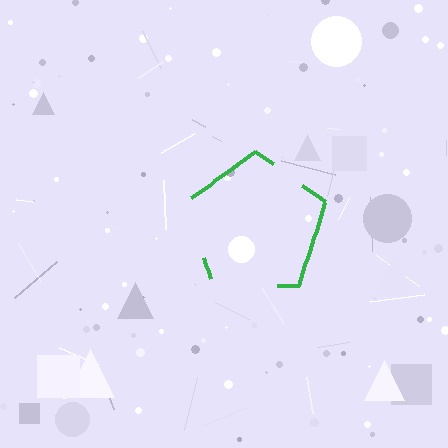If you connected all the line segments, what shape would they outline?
They would outline a pentagon.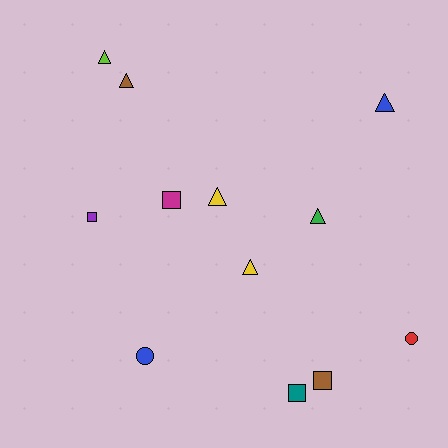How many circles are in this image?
There are 2 circles.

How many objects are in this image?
There are 12 objects.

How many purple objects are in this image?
There is 1 purple object.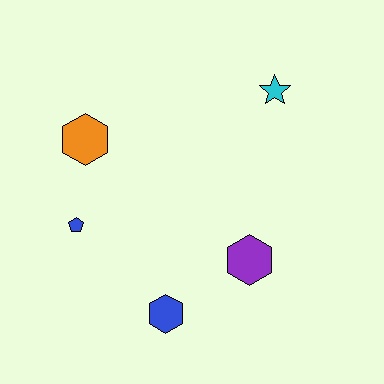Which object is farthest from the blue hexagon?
The cyan star is farthest from the blue hexagon.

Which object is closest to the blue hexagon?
The purple hexagon is closest to the blue hexagon.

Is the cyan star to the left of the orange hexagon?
No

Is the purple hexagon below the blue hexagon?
No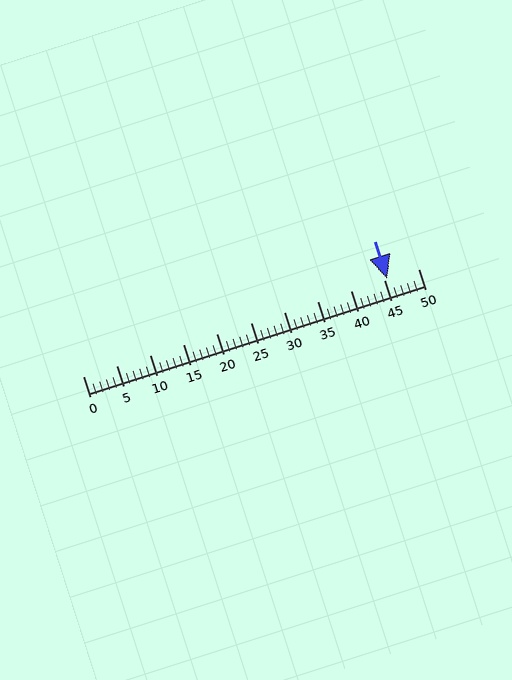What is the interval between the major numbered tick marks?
The major tick marks are spaced 5 units apart.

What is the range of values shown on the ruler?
The ruler shows values from 0 to 50.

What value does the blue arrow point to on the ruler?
The blue arrow points to approximately 45.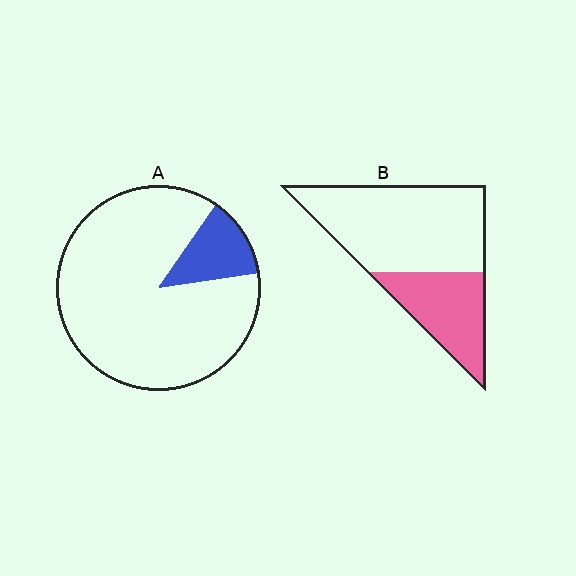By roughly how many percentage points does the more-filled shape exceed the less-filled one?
By roughly 20 percentage points (B over A).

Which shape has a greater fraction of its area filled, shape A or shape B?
Shape B.